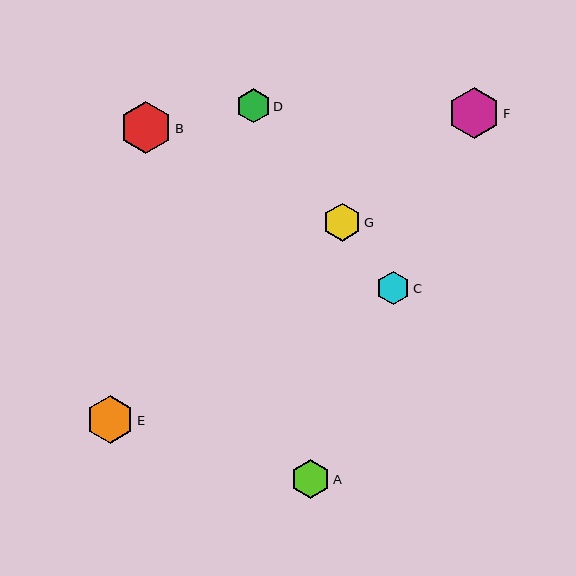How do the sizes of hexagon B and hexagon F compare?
Hexagon B and hexagon F are approximately the same size.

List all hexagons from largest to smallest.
From largest to smallest: B, F, E, A, G, D, C.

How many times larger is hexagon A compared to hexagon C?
Hexagon A is approximately 1.2 times the size of hexagon C.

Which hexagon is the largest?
Hexagon B is the largest with a size of approximately 52 pixels.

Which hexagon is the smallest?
Hexagon C is the smallest with a size of approximately 33 pixels.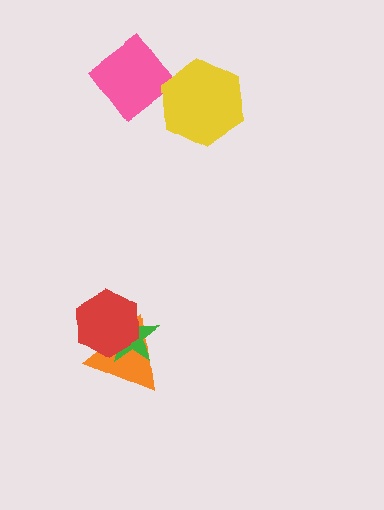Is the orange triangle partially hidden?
Yes, it is partially covered by another shape.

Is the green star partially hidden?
Yes, it is partially covered by another shape.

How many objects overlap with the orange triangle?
2 objects overlap with the orange triangle.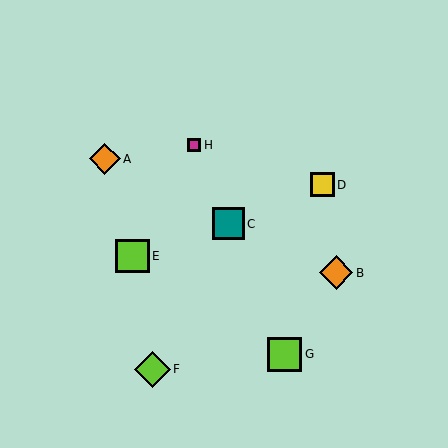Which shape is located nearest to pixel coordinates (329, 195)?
The yellow square (labeled D) at (322, 185) is nearest to that location.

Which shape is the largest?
The lime diamond (labeled F) is the largest.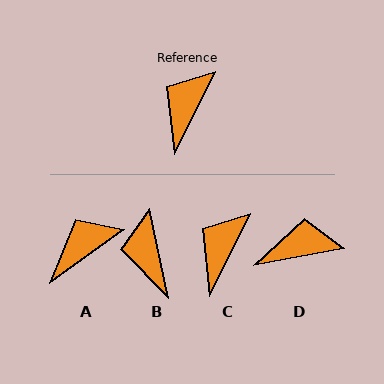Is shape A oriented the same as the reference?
No, it is off by about 28 degrees.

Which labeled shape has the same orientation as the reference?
C.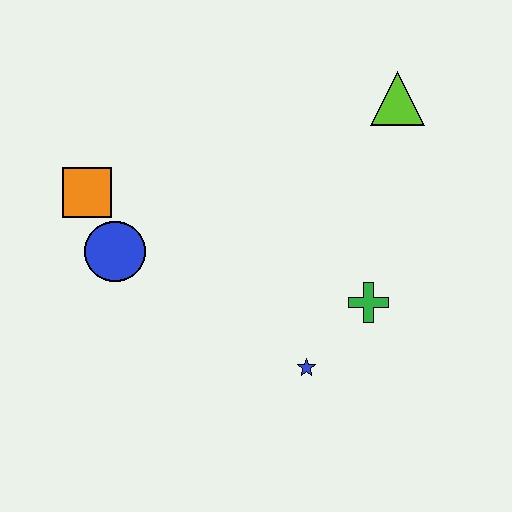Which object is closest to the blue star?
The green cross is closest to the blue star.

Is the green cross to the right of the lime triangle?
No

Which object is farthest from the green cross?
The orange square is farthest from the green cross.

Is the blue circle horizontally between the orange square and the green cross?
Yes